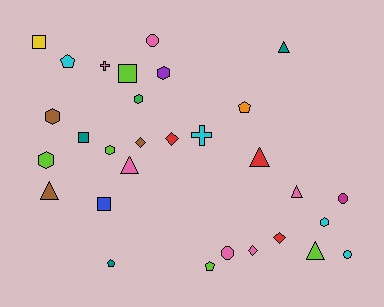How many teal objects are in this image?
There are 3 teal objects.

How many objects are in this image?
There are 30 objects.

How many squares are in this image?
There are 4 squares.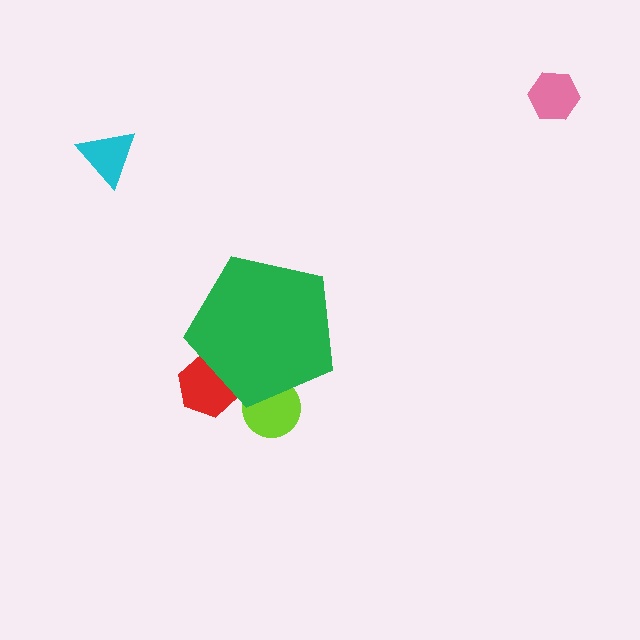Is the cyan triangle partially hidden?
No, the cyan triangle is fully visible.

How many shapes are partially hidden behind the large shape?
2 shapes are partially hidden.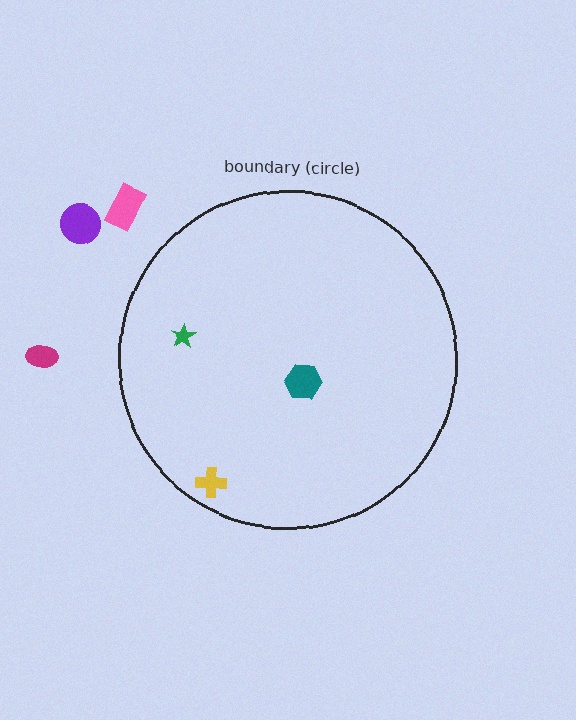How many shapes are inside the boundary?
3 inside, 3 outside.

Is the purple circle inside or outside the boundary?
Outside.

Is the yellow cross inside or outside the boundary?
Inside.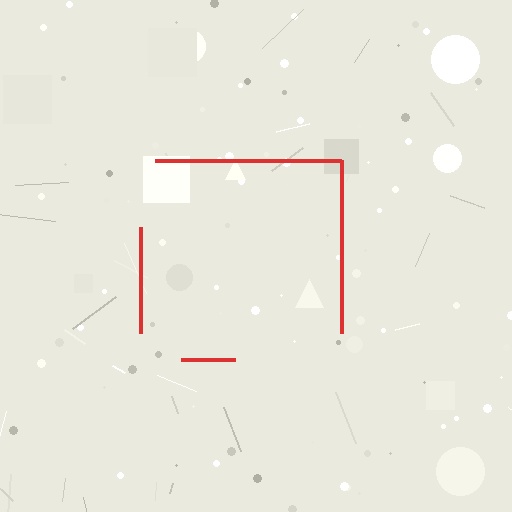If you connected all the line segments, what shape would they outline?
They would outline a square.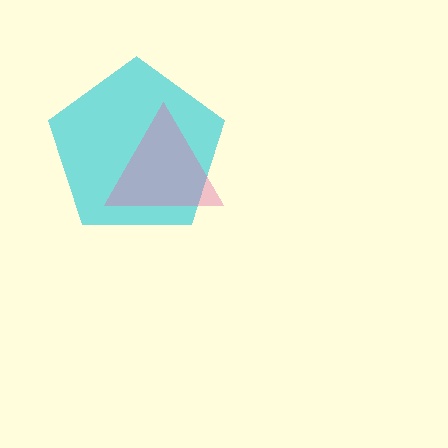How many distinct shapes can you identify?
There are 2 distinct shapes: a cyan pentagon, a pink triangle.